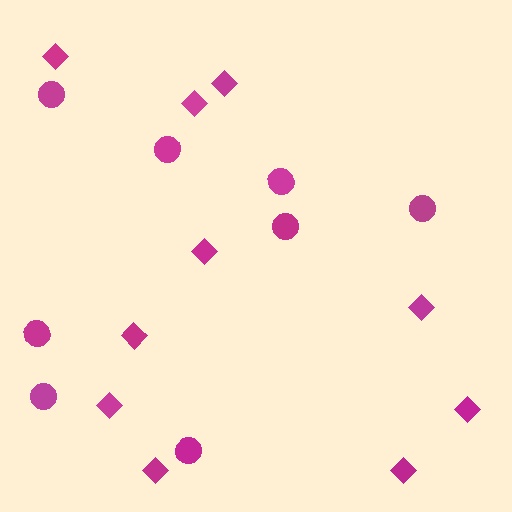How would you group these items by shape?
There are 2 groups: one group of circles (8) and one group of diamonds (10).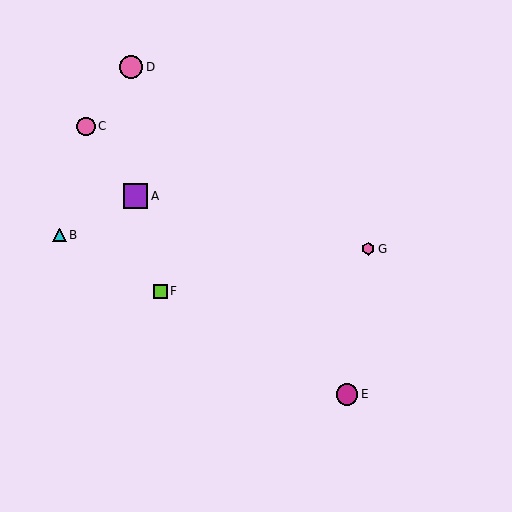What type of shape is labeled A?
Shape A is a purple square.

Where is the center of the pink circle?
The center of the pink circle is at (86, 126).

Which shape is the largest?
The purple square (labeled A) is the largest.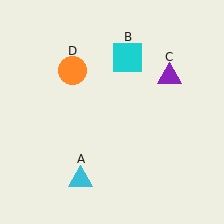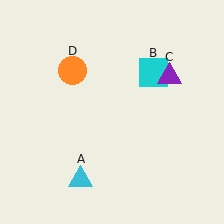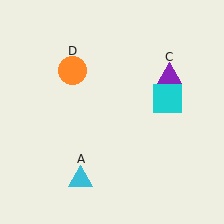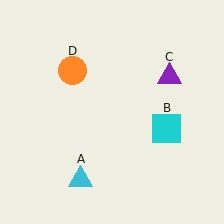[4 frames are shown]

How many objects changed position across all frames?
1 object changed position: cyan square (object B).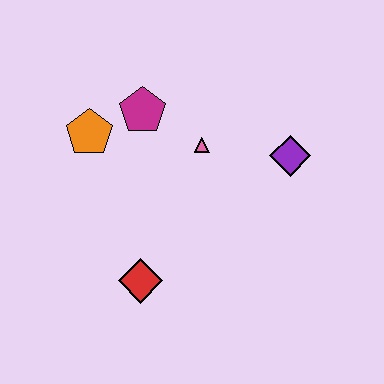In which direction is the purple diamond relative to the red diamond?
The purple diamond is to the right of the red diamond.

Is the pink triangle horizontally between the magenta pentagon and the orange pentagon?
No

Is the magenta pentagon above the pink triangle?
Yes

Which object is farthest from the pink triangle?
The red diamond is farthest from the pink triangle.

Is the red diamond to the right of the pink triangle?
No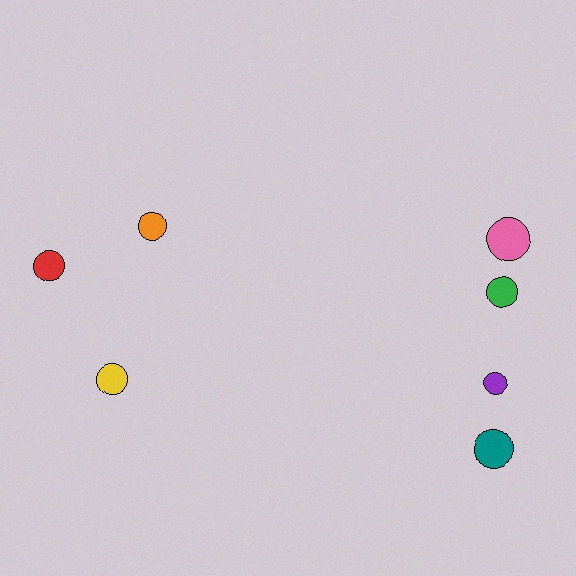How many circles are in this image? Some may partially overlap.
There are 7 circles.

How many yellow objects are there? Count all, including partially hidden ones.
There is 1 yellow object.